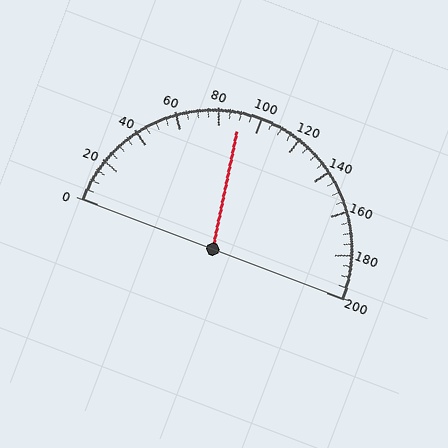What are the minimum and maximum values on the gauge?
The gauge ranges from 0 to 200.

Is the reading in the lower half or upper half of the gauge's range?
The reading is in the lower half of the range (0 to 200).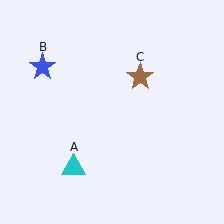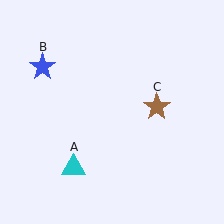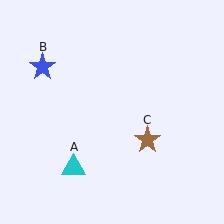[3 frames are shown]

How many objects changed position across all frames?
1 object changed position: brown star (object C).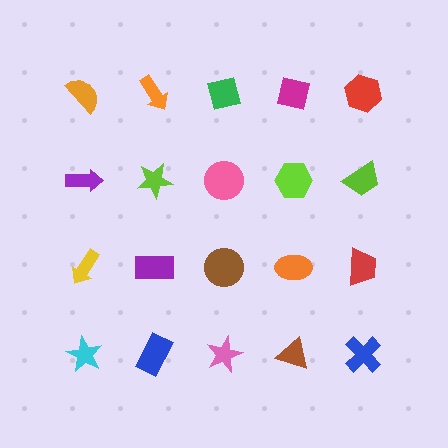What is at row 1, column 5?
A red hexagon.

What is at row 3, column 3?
A brown circle.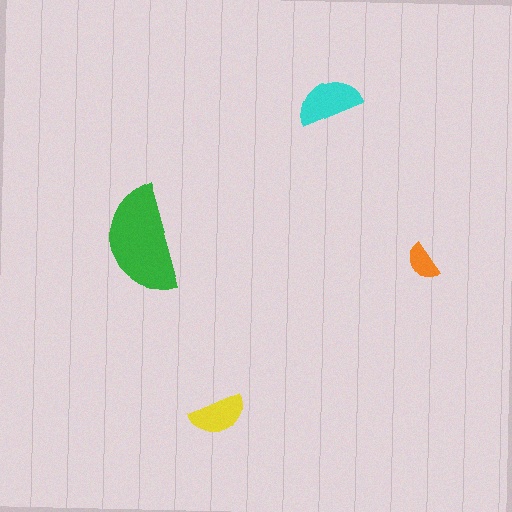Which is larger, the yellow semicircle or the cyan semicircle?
The cyan one.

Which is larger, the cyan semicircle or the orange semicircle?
The cyan one.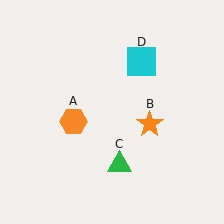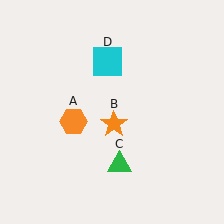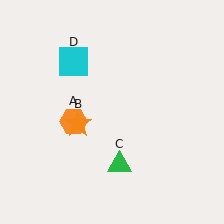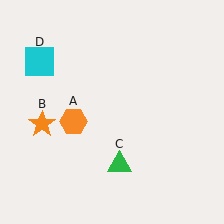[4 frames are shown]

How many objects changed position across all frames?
2 objects changed position: orange star (object B), cyan square (object D).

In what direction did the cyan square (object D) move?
The cyan square (object D) moved left.